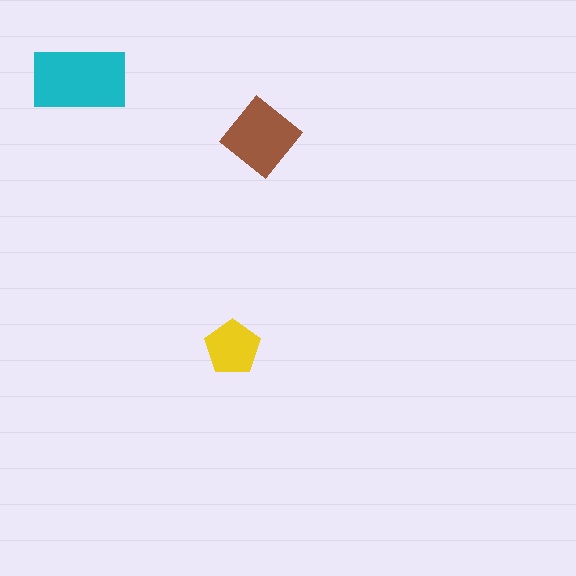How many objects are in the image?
There are 3 objects in the image.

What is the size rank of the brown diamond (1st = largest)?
2nd.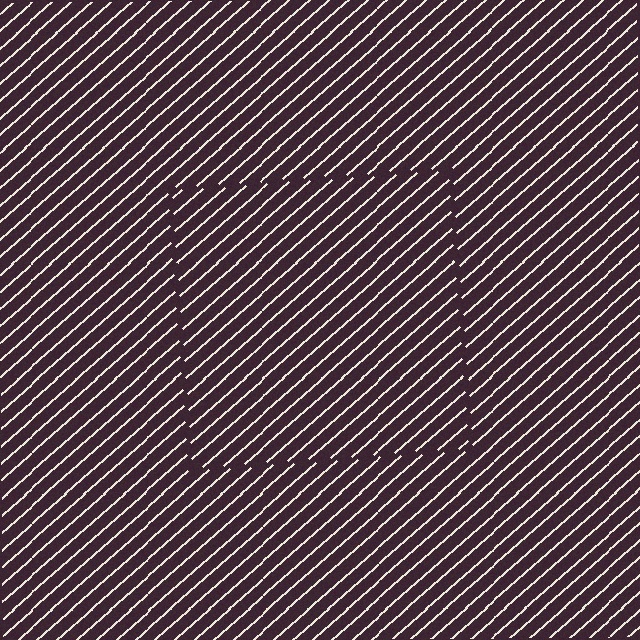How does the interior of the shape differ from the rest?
The interior of the shape contains the same grating, shifted by half a period — the contour is defined by the phase discontinuity where line-ends from the inner and outer gratings abut.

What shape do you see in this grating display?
An illusory square. The interior of the shape contains the same grating, shifted by half a period — the contour is defined by the phase discontinuity where line-ends from the inner and outer gratings abut.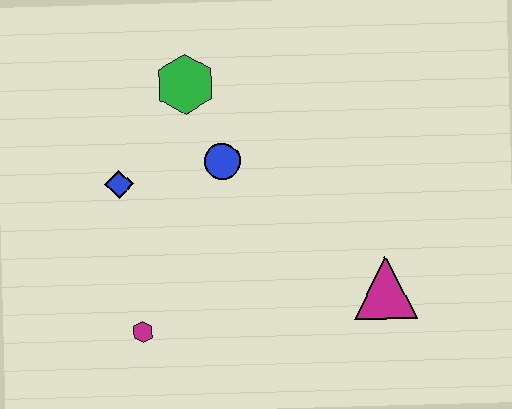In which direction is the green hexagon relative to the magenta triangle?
The green hexagon is above the magenta triangle.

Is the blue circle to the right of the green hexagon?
Yes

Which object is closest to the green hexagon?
The blue circle is closest to the green hexagon.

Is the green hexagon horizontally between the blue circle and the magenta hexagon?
Yes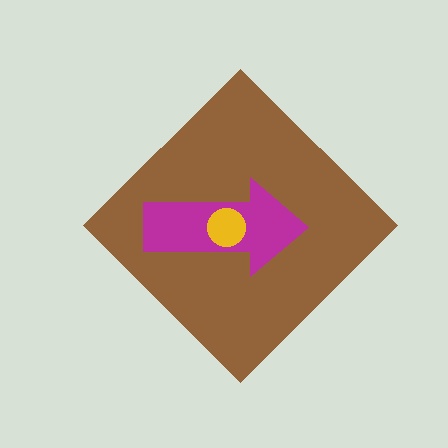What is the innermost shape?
The yellow circle.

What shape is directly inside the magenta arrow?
The yellow circle.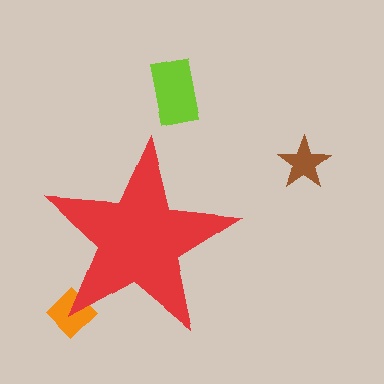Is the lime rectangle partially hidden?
No, the lime rectangle is fully visible.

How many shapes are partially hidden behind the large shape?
1 shape is partially hidden.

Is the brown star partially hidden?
No, the brown star is fully visible.